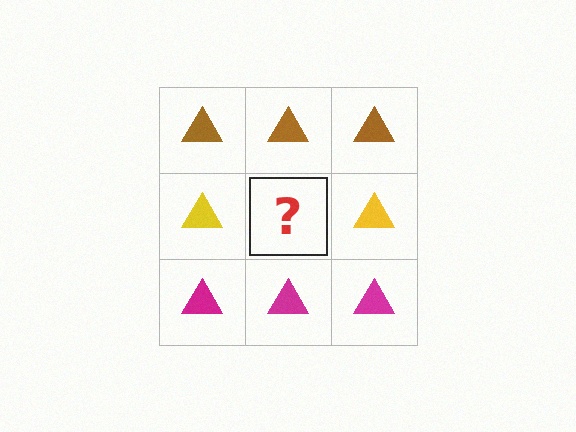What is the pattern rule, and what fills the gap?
The rule is that each row has a consistent color. The gap should be filled with a yellow triangle.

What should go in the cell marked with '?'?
The missing cell should contain a yellow triangle.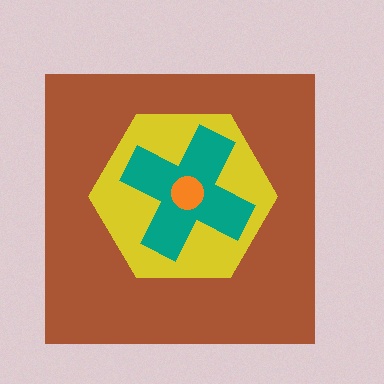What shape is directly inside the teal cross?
The orange circle.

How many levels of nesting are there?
4.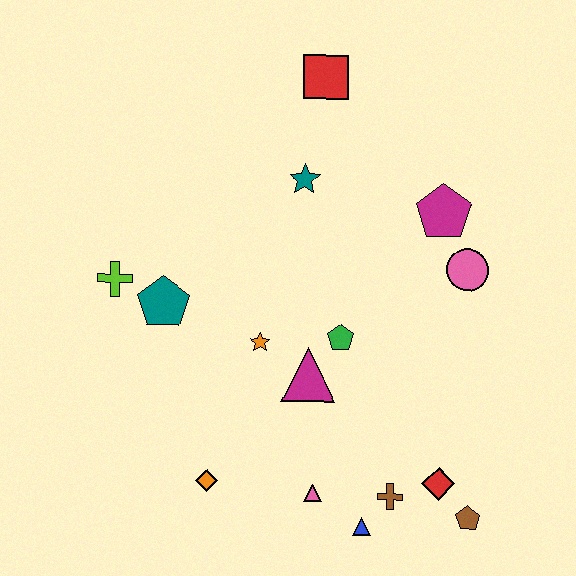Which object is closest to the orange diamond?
The pink triangle is closest to the orange diamond.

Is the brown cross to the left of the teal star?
No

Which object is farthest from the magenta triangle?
The red square is farthest from the magenta triangle.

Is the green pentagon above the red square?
No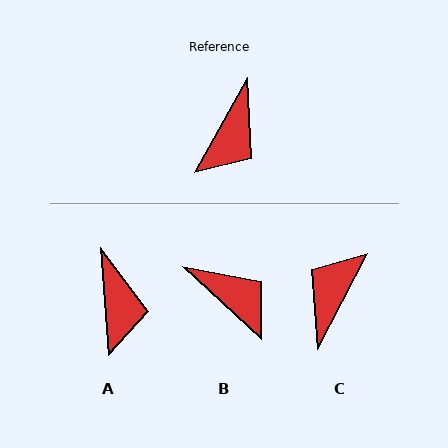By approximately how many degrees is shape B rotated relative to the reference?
Approximately 76 degrees counter-clockwise.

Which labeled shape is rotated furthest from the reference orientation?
C, about 178 degrees away.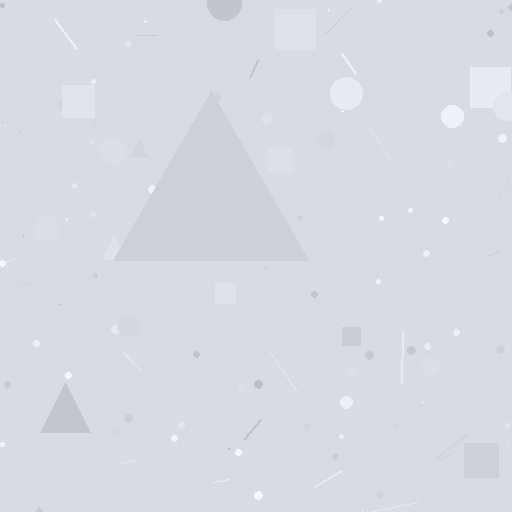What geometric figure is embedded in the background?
A triangle is embedded in the background.